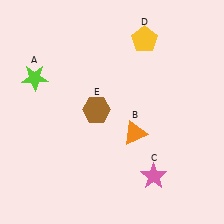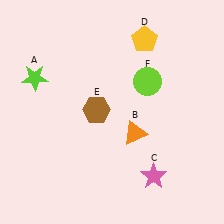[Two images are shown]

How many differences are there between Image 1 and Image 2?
There is 1 difference between the two images.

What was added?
A lime circle (F) was added in Image 2.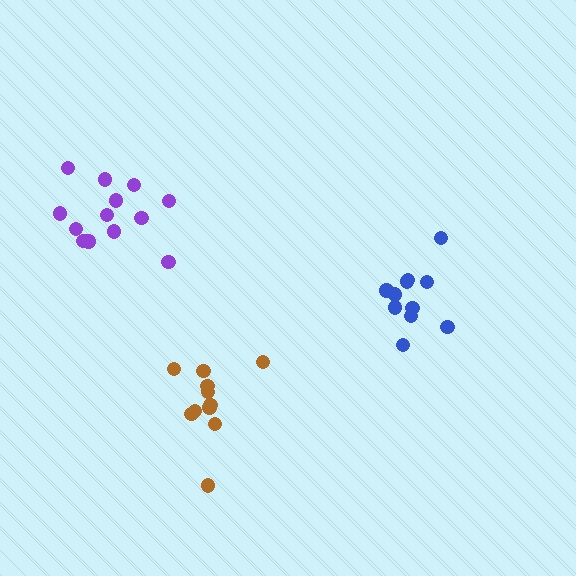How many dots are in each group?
Group 1: 11 dots, Group 2: 13 dots, Group 3: 11 dots (35 total).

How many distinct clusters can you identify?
There are 3 distinct clusters.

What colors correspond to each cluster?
The clusters are colored: blue, purple, brown.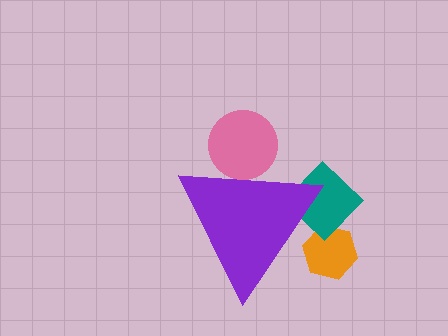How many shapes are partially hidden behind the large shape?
4 shapes are partially hidden.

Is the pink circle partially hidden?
Yes, the pink circle is partially hidden behind the purple triangle.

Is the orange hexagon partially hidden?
Yes, the orange hexagon is partially hidden behind the purple triangle.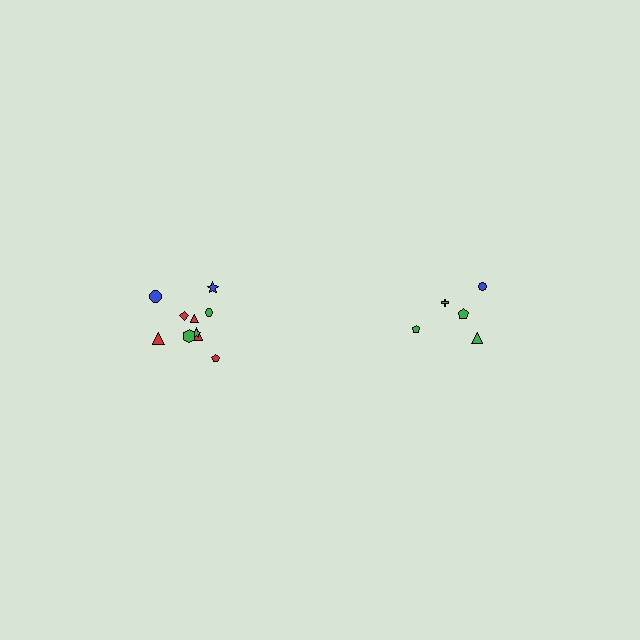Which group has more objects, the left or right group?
The left group.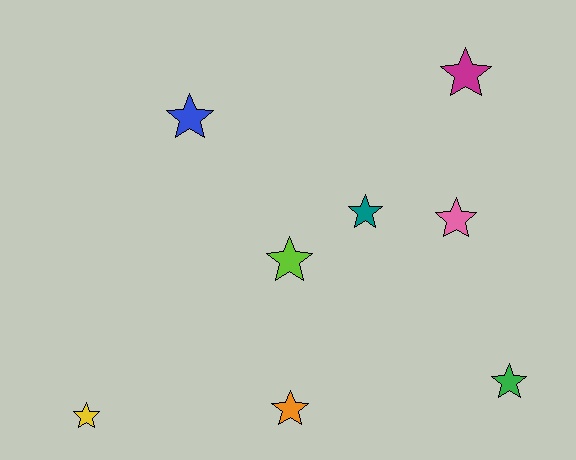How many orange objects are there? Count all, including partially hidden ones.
There is 1 orange object.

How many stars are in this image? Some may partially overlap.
There are 8 stars.